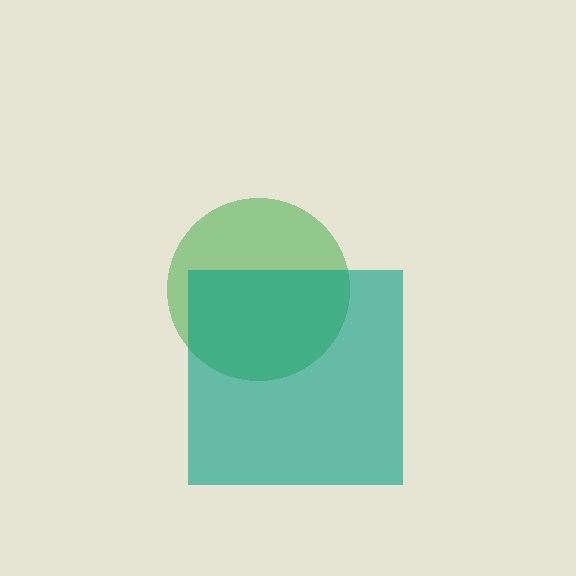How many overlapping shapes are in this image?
There are 2 overlapping shapes in the image.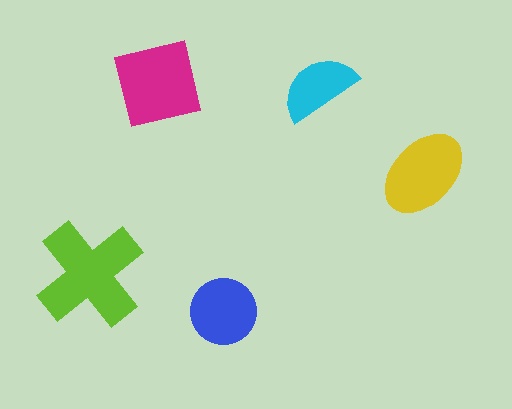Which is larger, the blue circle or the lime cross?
The lime cross.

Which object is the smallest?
The cyan semicircle.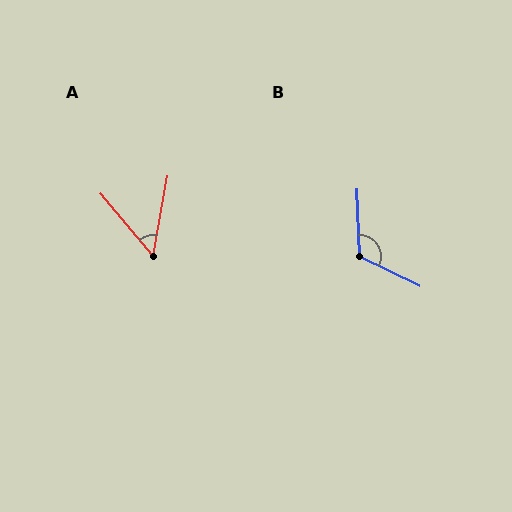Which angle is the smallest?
A, at approximately 50 degrees.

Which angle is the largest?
B, at approximately 119 degrees.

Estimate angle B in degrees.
Approximately 119 degrees.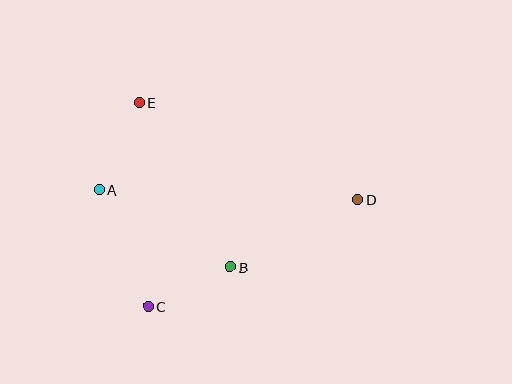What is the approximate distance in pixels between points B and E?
The distance between B and E is approximately 188 pixels.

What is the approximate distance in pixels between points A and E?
The distance between A and E is approximately 96 pixels.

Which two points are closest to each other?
Points B and C are closest to each other.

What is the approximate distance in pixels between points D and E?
The distance between D and E is approximately 239 pixels.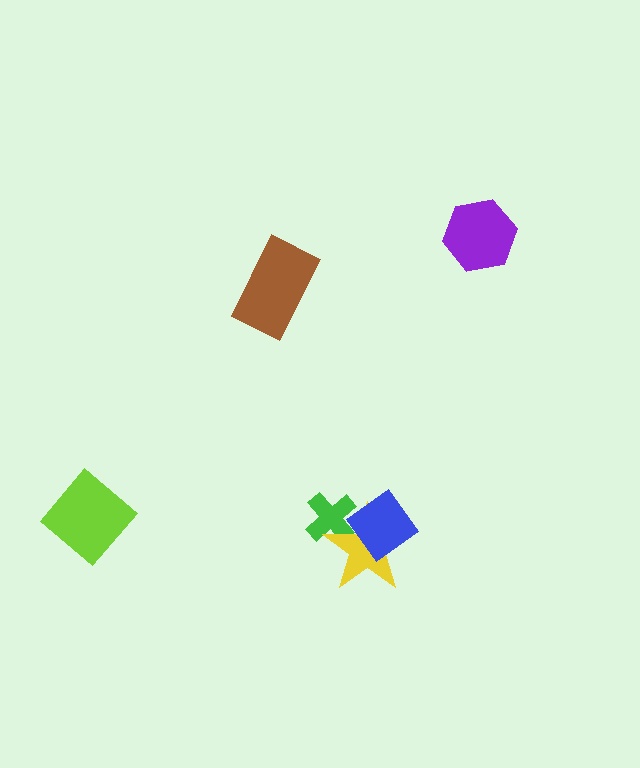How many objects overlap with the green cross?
2 objects overlap with the green cross.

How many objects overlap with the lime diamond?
0 objects overlap with the lime diamond.